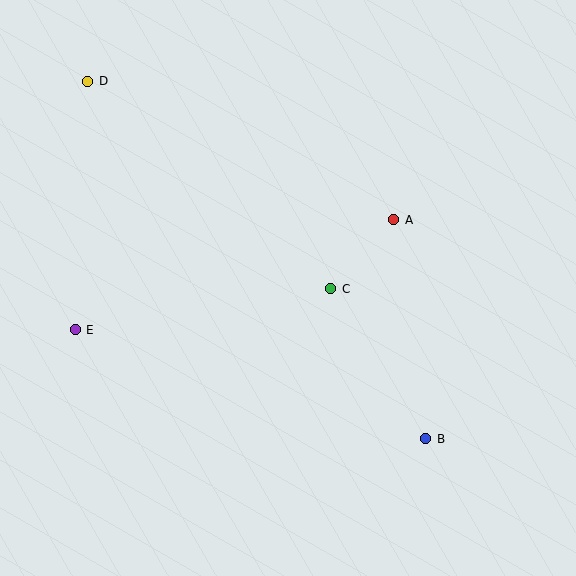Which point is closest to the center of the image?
Point C at (331, 289) is closest to the center.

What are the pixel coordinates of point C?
Point C is at (331, 289).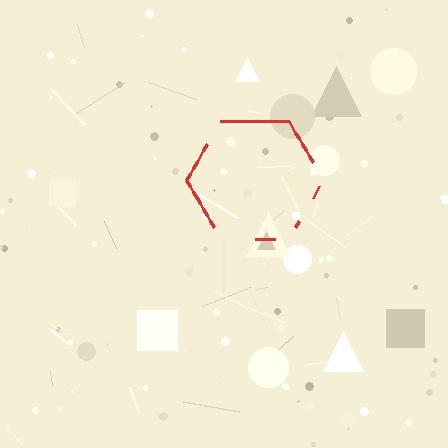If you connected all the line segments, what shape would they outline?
They would outline a hexagon.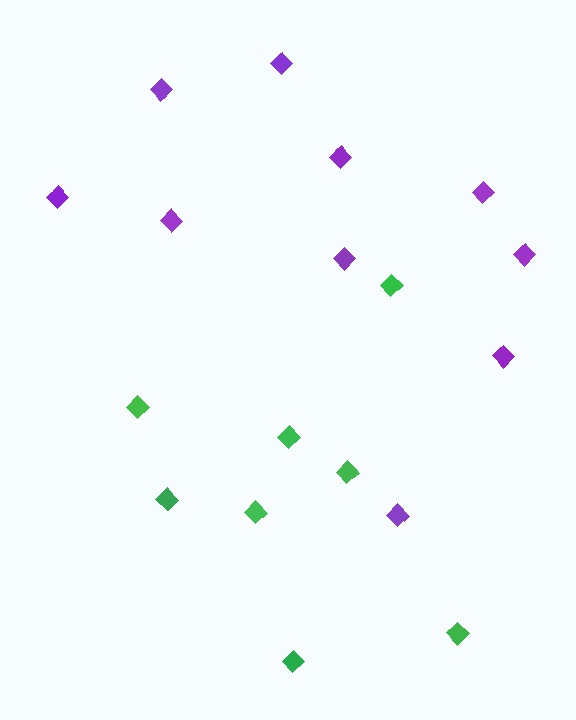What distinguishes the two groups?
There are 2 groups: one group of green diamonds (8) and one group of purple diamonds (10).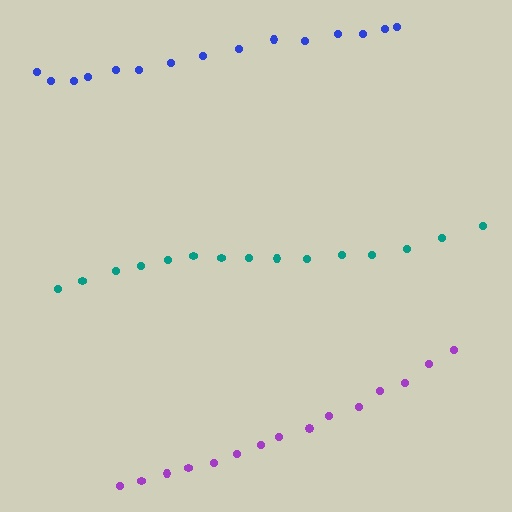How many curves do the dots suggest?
There are 3 distinct paths.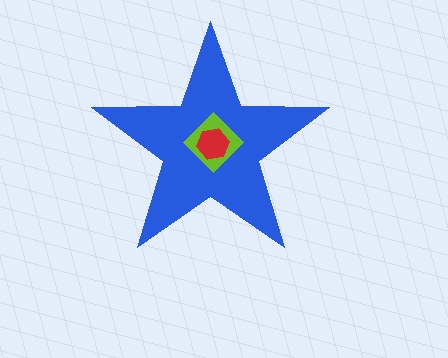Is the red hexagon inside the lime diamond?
Yes.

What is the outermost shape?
The blue star.